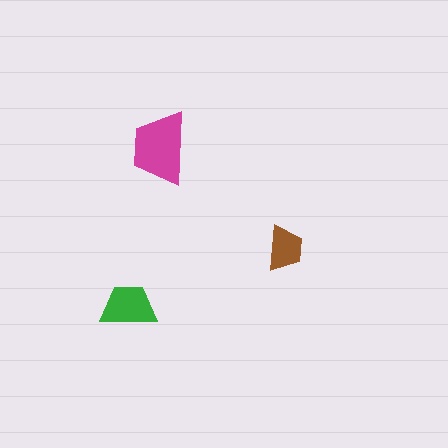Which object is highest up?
The magenta trapezoid is topmost.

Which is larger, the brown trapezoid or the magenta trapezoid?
The magenta one.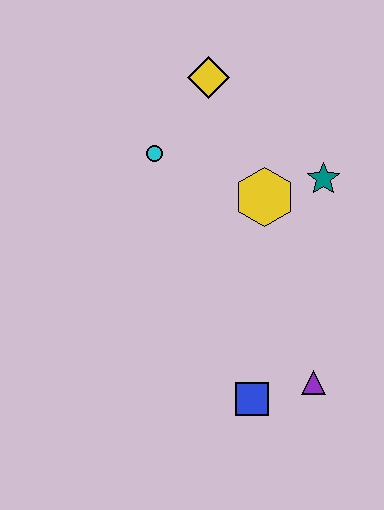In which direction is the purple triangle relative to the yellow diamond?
The purple triangle is below the yellow diamond.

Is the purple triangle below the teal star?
Yes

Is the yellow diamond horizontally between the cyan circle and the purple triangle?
Yes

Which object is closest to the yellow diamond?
The cyan circle is closest to the yellow diamond.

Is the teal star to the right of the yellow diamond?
Yes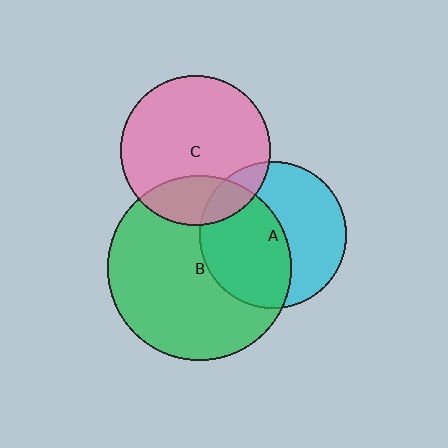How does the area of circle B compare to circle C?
Approximately 1.5 times.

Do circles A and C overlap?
Yes.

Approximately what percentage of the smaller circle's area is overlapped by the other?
Approximately 15%.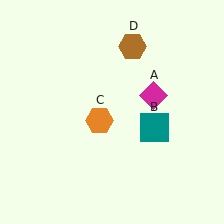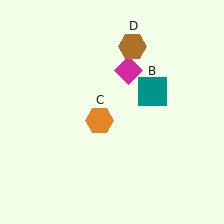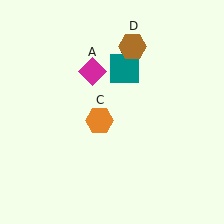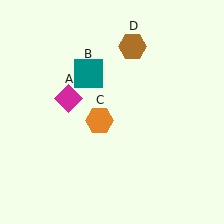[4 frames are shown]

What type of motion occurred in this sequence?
The magenta diamond (object A), teal square (object B) rotated counterclockwise around the center of the scene.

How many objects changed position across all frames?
2 objects changed position: magenta diamond (object A), teal square (object B).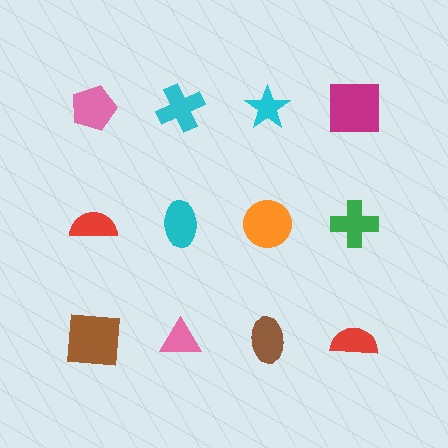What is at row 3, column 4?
A red semicircle.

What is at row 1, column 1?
A pink pentagon.